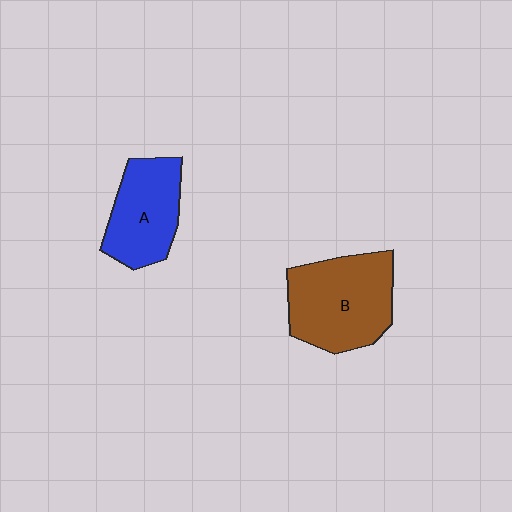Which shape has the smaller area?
Shape A (blue).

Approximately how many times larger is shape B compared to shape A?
Approximately 1.3 times.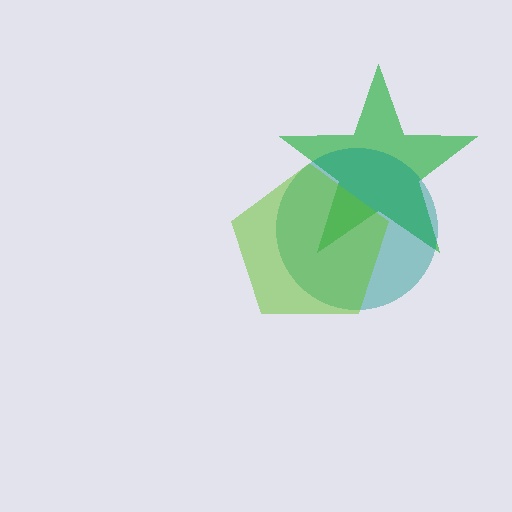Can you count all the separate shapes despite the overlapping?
Yes, there are 3 separate shapes.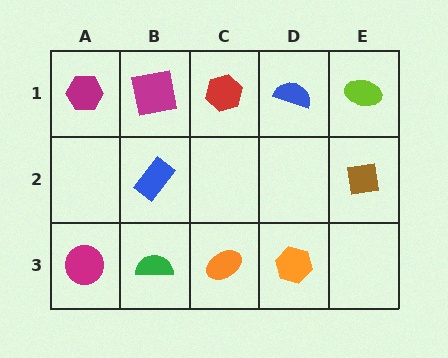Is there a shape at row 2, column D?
No, that cell is empty.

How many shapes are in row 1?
5 shapes.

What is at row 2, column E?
A brown square.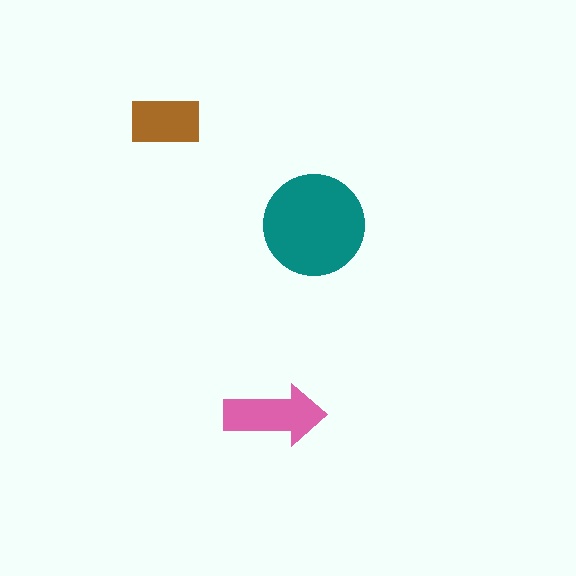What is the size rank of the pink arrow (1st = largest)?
2nd.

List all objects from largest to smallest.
The teal circle, the pink arrow, the brown rectangle.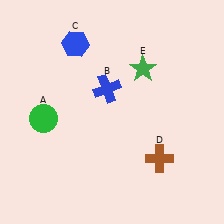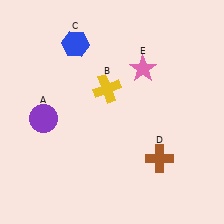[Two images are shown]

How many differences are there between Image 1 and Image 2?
There are 3 differences between the two images.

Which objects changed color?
A changed from green to purple. B changed from blue to yellow. E changed from green to pink.